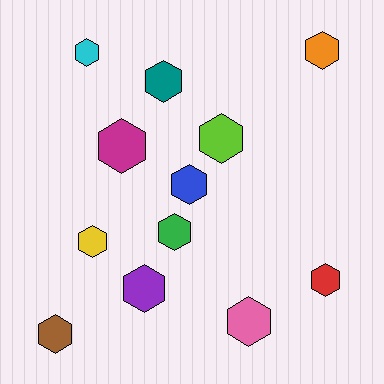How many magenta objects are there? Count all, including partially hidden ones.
There is 1 magenta object.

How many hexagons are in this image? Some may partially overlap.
There are 12 hexagons.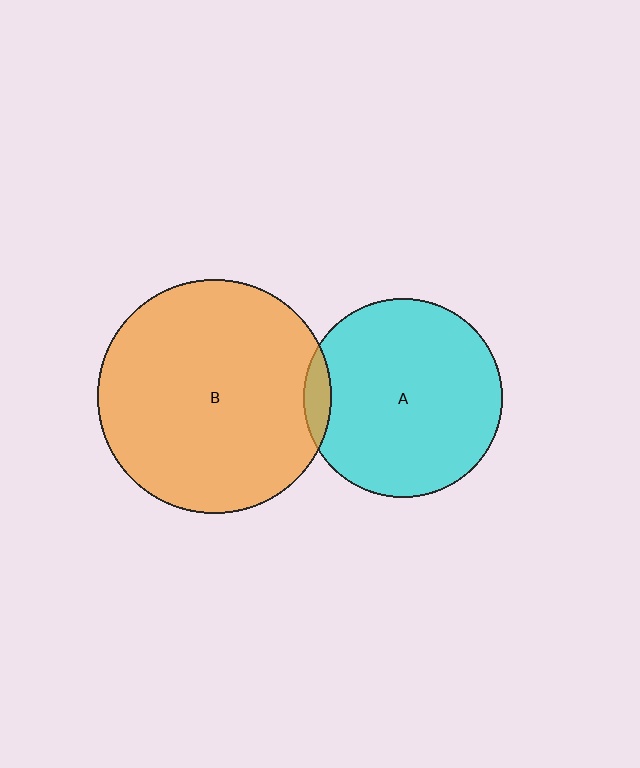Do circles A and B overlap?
Yes.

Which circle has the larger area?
Circle B (orange).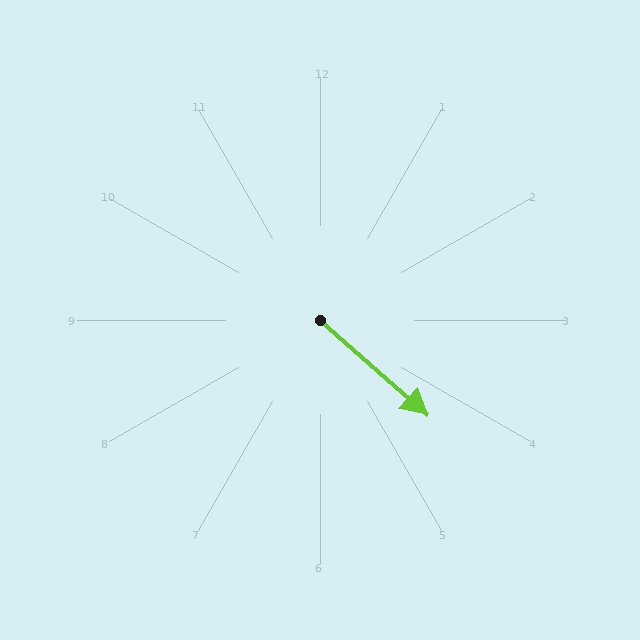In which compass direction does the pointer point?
Southeast.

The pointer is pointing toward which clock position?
Roughly 4 o'clock.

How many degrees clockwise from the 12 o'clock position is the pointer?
Approximately 131 degrees.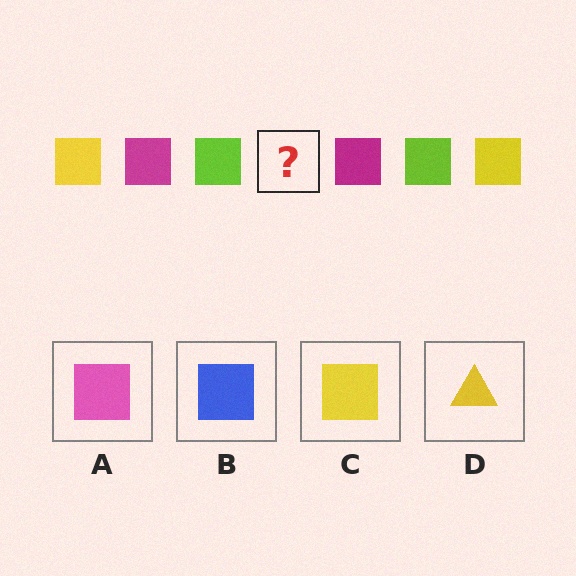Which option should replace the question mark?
Option C.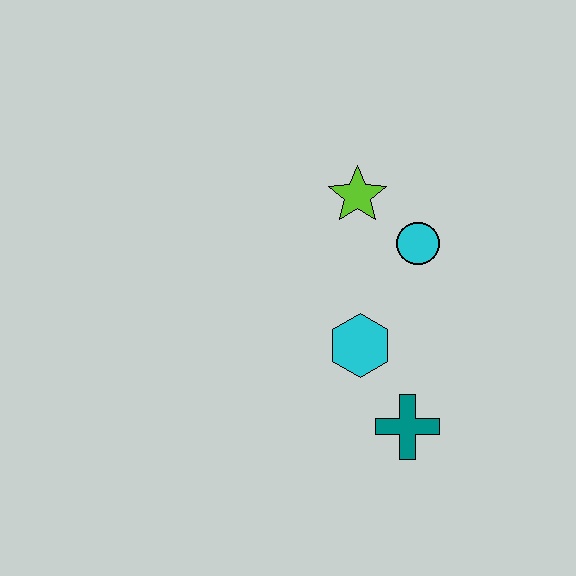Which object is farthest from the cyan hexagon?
The lime star is farthest from the cyan hexagon.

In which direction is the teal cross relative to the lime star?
The teal cross is below the lime star.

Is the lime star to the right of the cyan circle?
No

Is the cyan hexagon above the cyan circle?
No